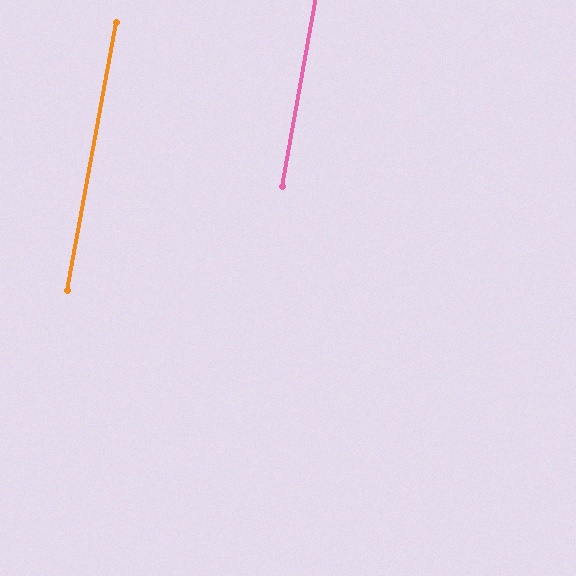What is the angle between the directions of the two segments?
Approximately 0 degrees.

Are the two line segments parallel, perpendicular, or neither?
Parallel — their directions differ by only 0.2°.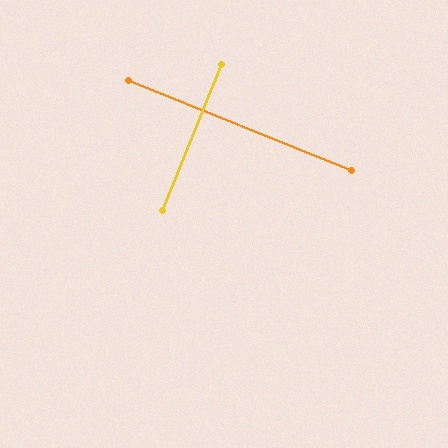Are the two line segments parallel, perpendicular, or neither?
Perpendicular — they meet at approximately 90°.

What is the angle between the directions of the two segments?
Approximately 90 degrees.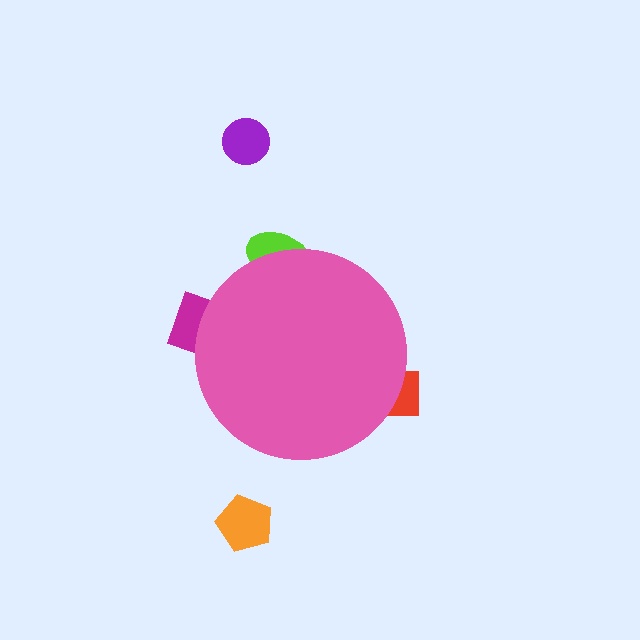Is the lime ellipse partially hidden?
Yes, the lime ellipse is partially hidden behind the pink circle.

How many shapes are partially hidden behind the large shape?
3 shapes are partially hidden.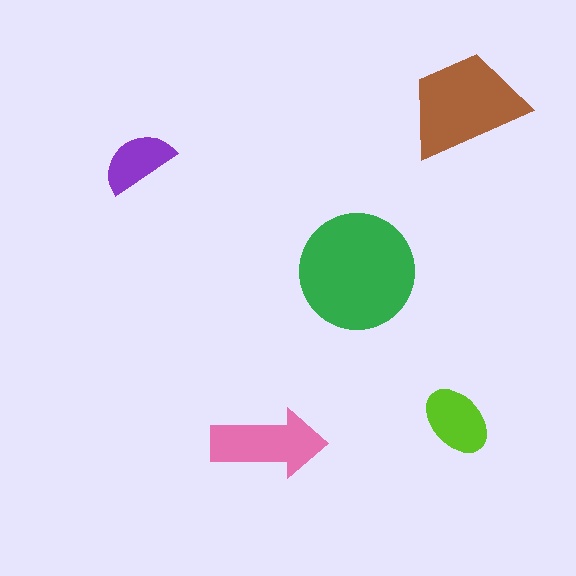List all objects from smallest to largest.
The purple semicircle, the lime ellipse, the pink arrow, the brown trapezoid, the green circle.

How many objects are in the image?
There are 5 objects in the image.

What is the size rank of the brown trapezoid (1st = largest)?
2nd.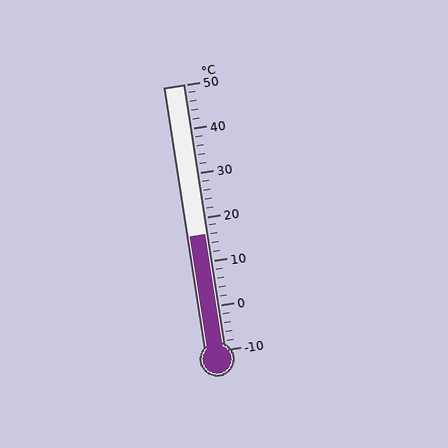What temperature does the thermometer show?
The thermometer shows approximately 16°C.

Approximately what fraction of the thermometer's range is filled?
The thermometer is filled to approximately 45% of its range.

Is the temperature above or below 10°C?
The temperature is above 10°C.